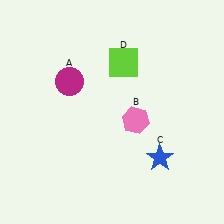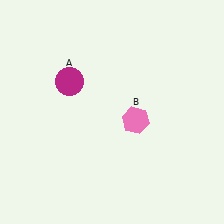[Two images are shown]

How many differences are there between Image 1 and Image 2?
There are 2 differences between the two images.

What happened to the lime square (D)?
The lime square (D) was removed in Image 2. It was in the top-right area of Image 1.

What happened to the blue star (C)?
The blue star (C) was removed in Image 2. It was in the bottom-right area of Image 1.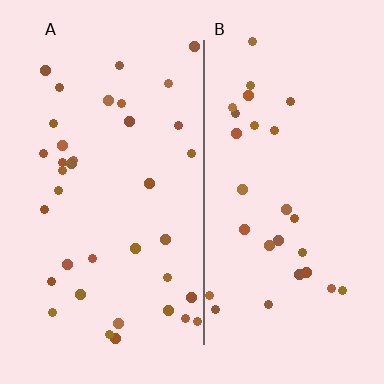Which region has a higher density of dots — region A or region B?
A (the left).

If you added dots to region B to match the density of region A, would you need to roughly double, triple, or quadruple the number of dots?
Approximately double.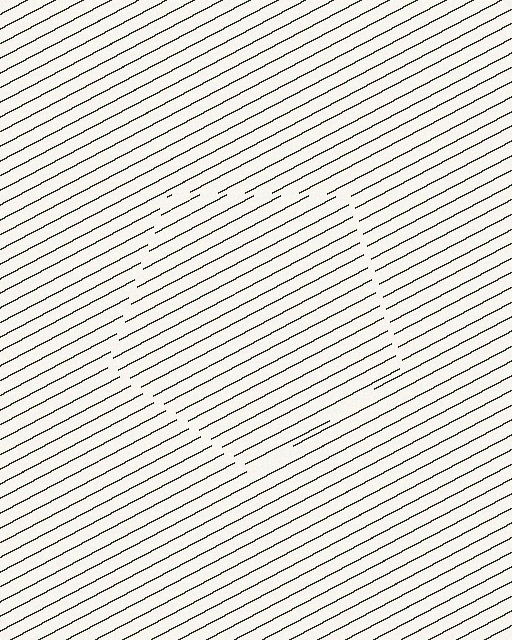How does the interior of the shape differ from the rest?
The interior of the shape contains the same grating, shifted by half a period — the contour is defined by the phase discontinuity where line-ends from the inner and outer gratings abut.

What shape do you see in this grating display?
An illusory pentagon. The interior of the shape contains the same grating, shifted by half a period — the contour is defined by the phase discontinuity where line-ends from the inner and outer gratings abut.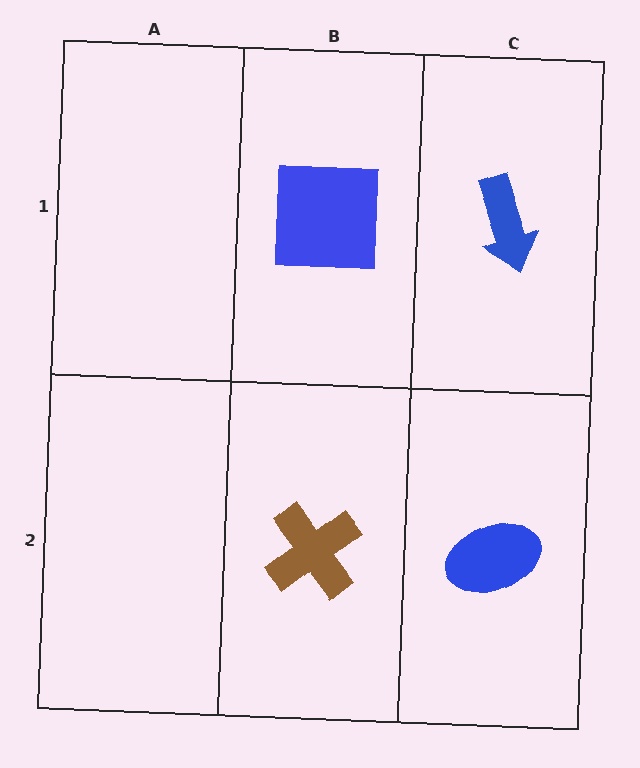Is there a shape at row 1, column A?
No, that cell is empty.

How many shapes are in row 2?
2 shapes.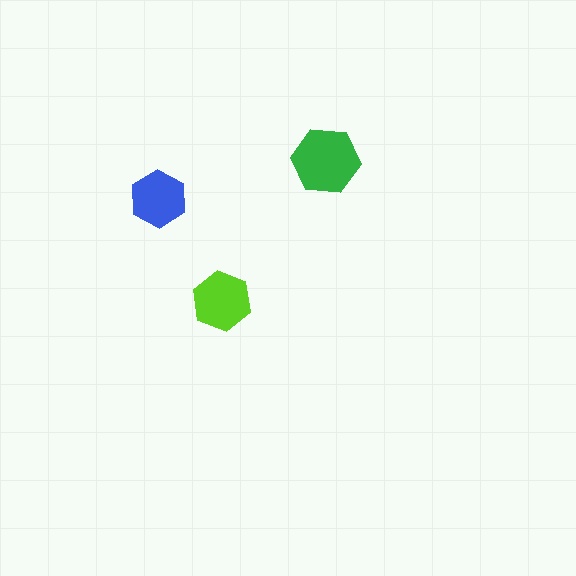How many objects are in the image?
There are 3 objects in the image.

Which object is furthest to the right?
The green hexagon is rightmost.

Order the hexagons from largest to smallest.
the green one, the lime one, the blue one.